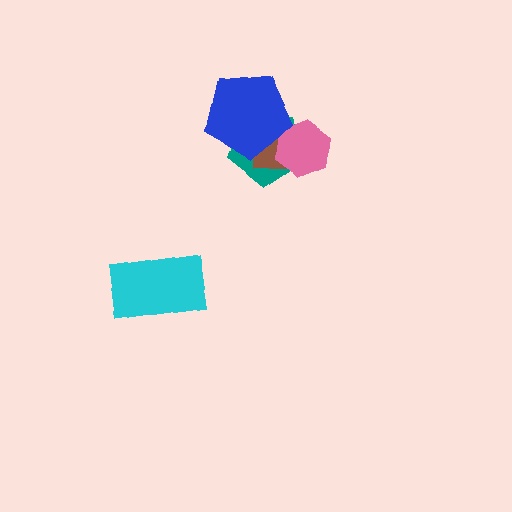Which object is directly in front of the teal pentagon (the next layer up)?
The brown rectangle is directly in front of the teal pentagon.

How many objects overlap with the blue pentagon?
3 objects overlap with the blue pentagon.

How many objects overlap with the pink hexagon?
3 objects overlap with the pink hexagon.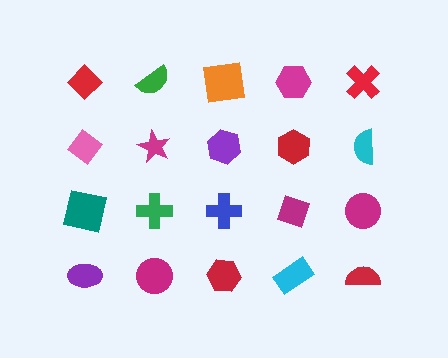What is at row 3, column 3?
A blue cross.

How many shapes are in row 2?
5 shapes.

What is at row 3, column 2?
A green cross.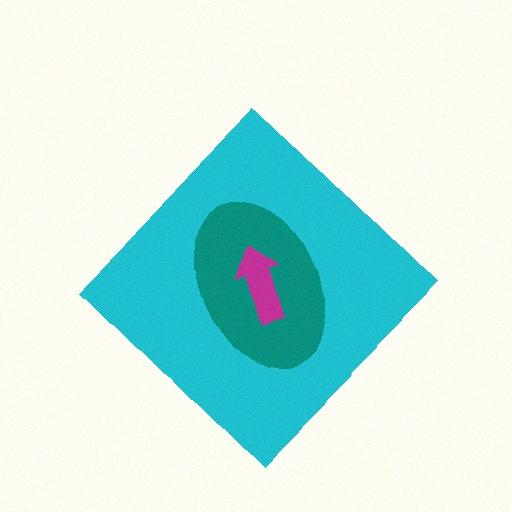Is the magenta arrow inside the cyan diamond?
Yes.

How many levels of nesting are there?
3.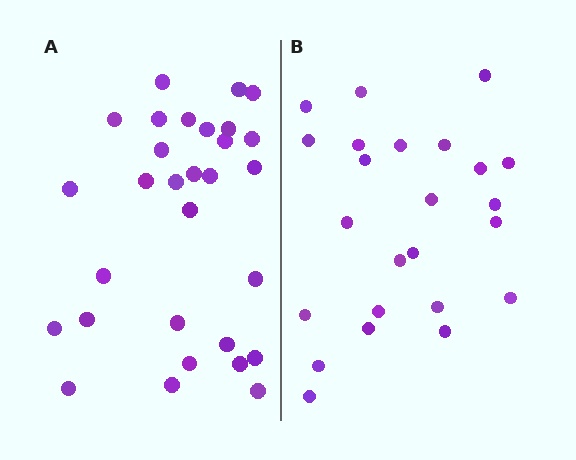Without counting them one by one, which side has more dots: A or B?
Region A (the left region) has more dots.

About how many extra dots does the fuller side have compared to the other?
Region A has about 6 more dots than region B.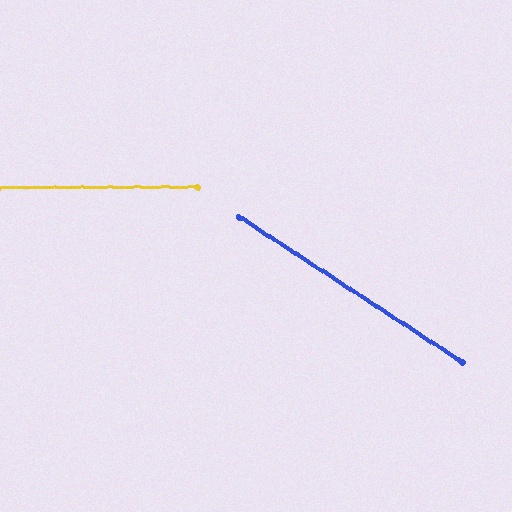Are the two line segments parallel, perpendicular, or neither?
Neither parallel nor perpendicular — they differ by about 33°.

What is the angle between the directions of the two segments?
Approximately 33 degrees.